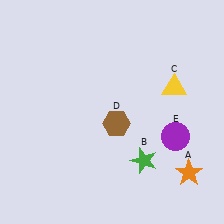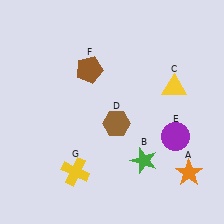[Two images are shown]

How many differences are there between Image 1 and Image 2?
There are 2 differences between the two images.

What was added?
A brown pentagon (F), a yellow cross (G) were added in Image 2.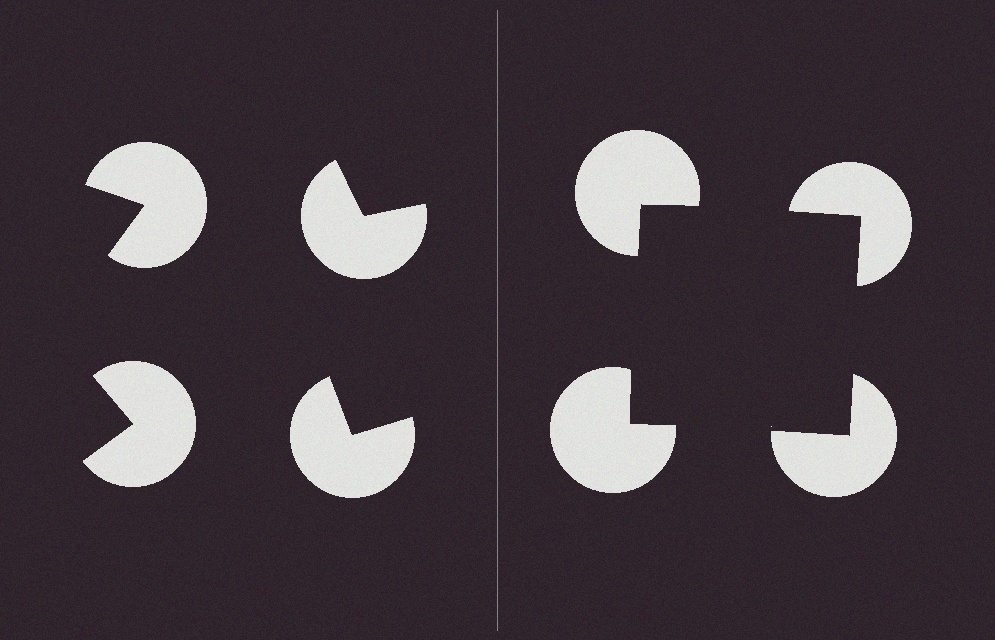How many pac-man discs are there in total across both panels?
8 — 4 on each side.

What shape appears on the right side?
An illusory square.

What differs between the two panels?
The pac-man discs are positioned identically on both sides; only the wedge orientations differ. On the right they align to a square; on the left they are misaligned.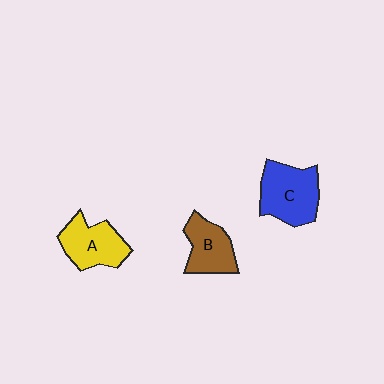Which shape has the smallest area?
Shape B (brown).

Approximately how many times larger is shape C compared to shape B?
Approximately 1.3 times.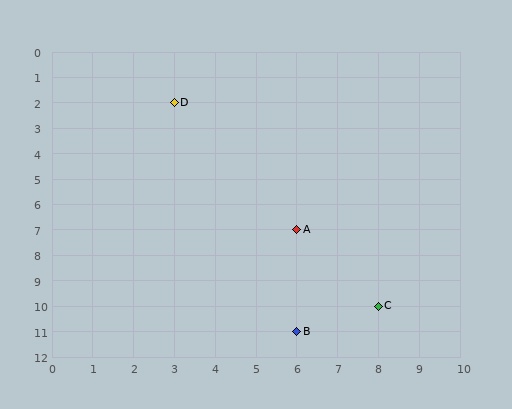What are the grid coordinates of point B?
Point B is at grid coordinates (6, 11).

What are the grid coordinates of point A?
Point A is at grid coordinates (6, 7).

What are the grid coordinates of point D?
Point D is at grid coordinates (3, 2).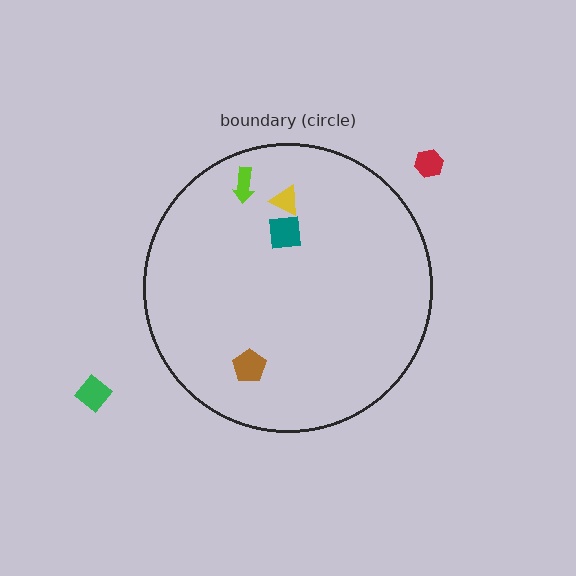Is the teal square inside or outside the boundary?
Inside.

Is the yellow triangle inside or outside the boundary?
Inside.